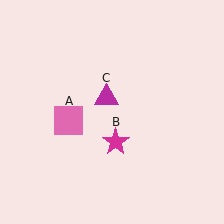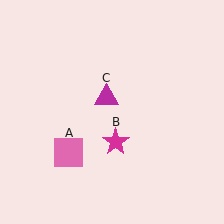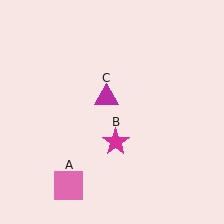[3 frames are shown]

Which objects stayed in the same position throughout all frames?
Magenta star (object B) and magenta triangle (object C) remained stationary.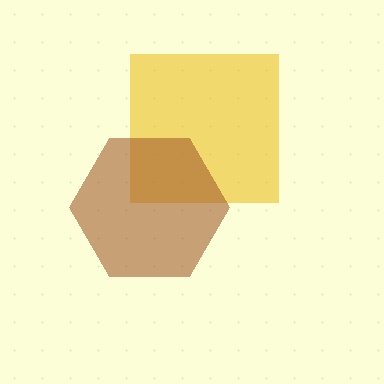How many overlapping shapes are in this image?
There are 2 overlapping shapes in the image.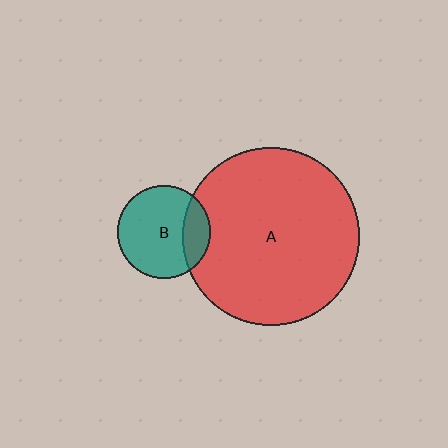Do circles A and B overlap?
Yes.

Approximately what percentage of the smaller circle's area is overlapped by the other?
Approximately 20%.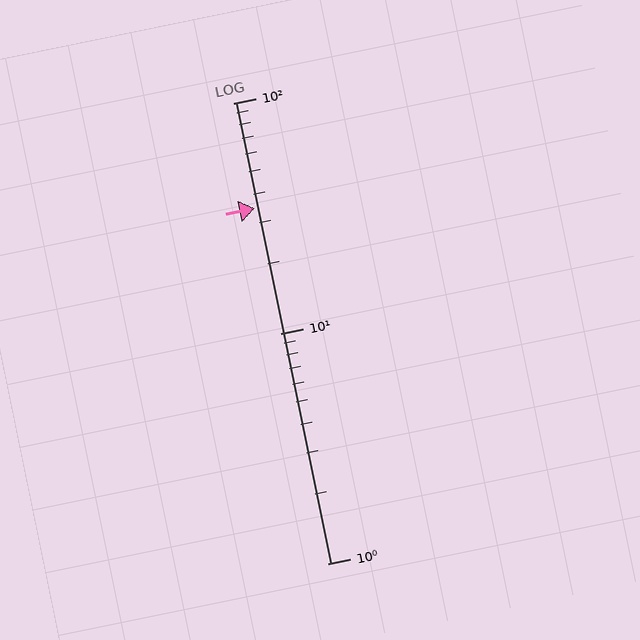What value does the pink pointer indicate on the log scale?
The pointer indicates approximately 35.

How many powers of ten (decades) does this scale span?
The scale spans 2 decades, from 1 to 100.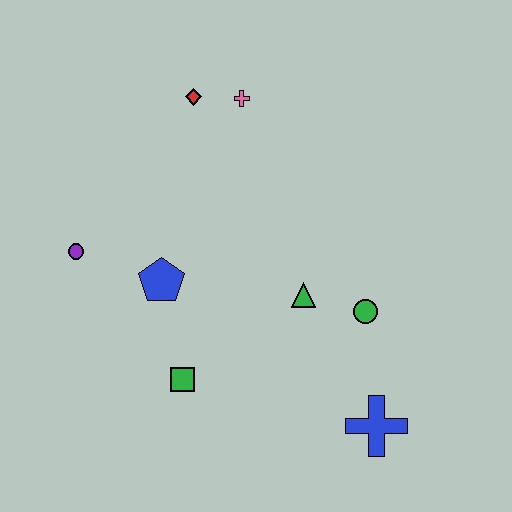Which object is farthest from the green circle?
The purple circle is farthest from the green circle.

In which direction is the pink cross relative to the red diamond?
The pink cross is to the right of the red diamond.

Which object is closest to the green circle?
The green triangle is closest to the green circle.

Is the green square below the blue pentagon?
Yes